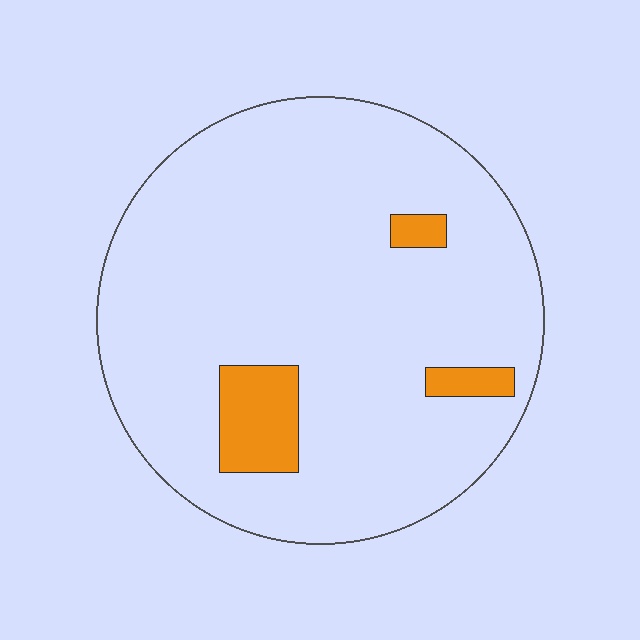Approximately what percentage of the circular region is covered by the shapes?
Approximately 10%.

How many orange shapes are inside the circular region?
3.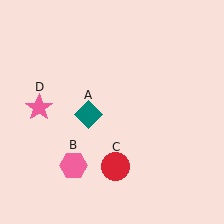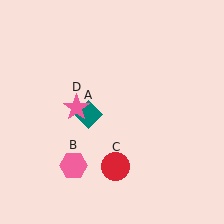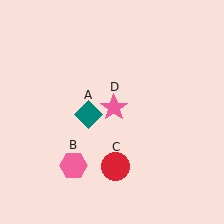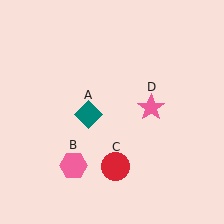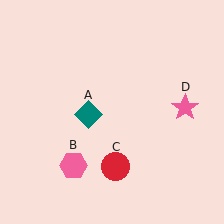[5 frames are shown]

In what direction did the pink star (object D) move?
The pink star (object D) moved right.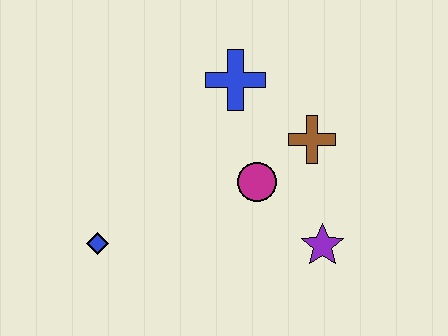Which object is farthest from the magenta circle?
The blue diamond is farthest from the magenta circle.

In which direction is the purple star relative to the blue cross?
The purple star is below the blue cross.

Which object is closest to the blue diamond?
The magenta circle is closest to the blue diamond.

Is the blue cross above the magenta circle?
Yes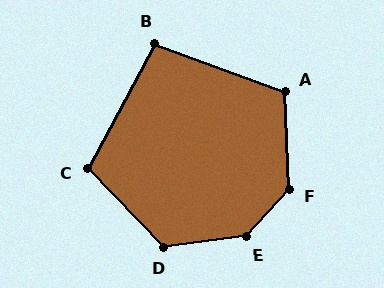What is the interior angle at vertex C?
Approximately 108 degrees (obtuse).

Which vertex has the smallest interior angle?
B, at approximately 98 degrees.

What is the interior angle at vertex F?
Approximately 136 degrees (obtuse).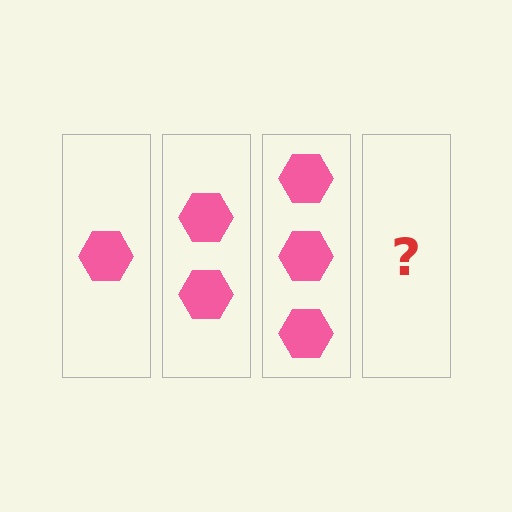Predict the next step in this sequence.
The next step is 4 hexagons.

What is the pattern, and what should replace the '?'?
The pattern is that each step adds one more hexagon. The '?' should be 4 hexagons.